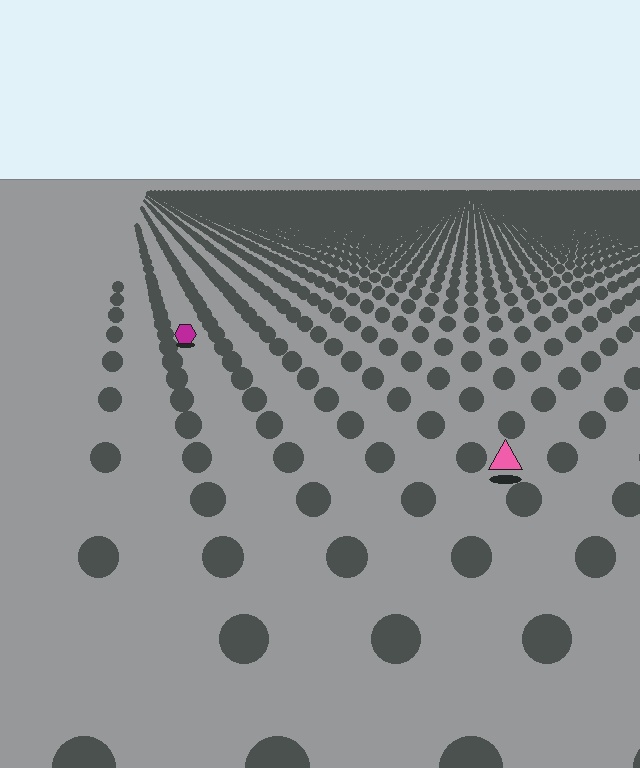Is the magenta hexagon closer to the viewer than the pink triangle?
No. The pink triangle is closer — you can tell from the texture gradient: the ground texture is coarser near it.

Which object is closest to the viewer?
The pink triangle is closest. The texture marks near it are larger and more spread out.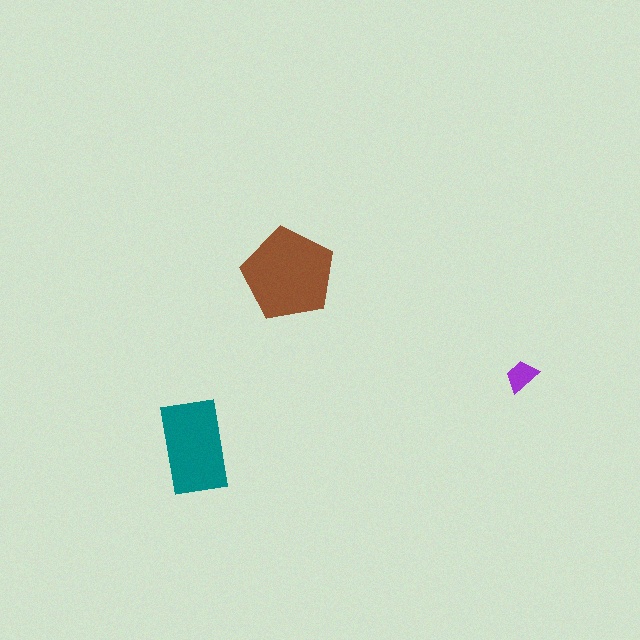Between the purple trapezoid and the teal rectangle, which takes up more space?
The teal rectangle.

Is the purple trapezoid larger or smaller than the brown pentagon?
Smaller.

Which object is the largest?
The brown pentagon.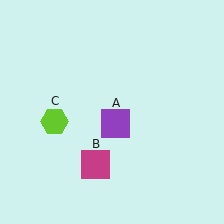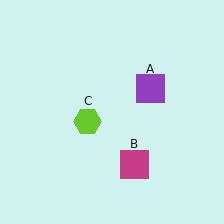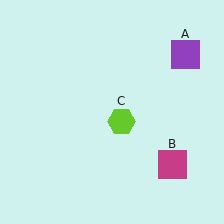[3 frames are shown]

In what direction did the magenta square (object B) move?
The magenta square (object B) moved right.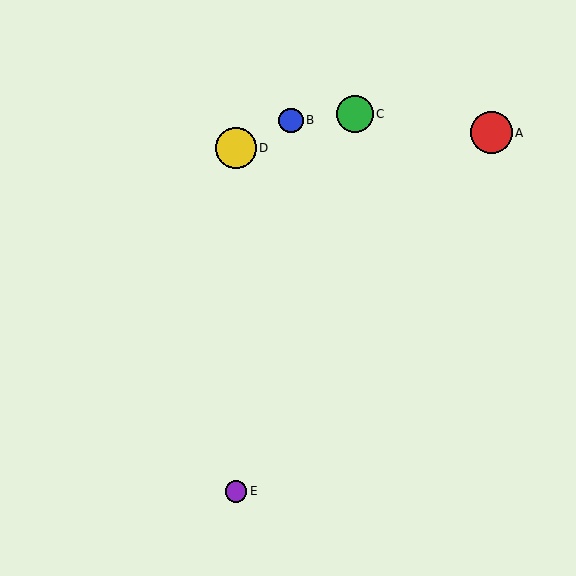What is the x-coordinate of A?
Object A is at x≈492.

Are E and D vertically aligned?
Yes, both are at x≈236.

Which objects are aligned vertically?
Objects D, E are aligned vertically.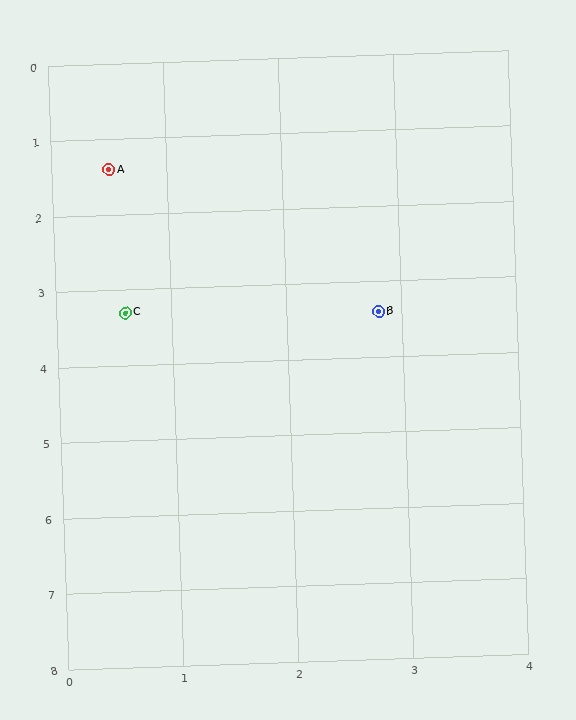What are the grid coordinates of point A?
Point A is at approximately (0.5, 1.4).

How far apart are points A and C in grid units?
Points A and C are about 1.9 grid units apart.